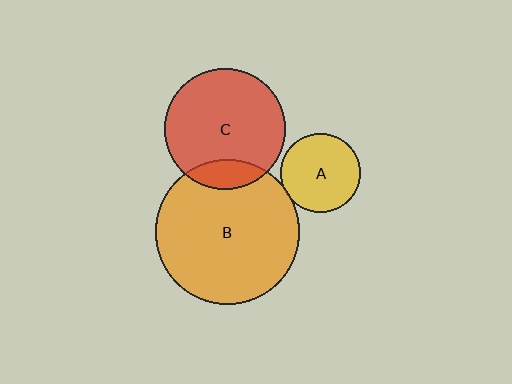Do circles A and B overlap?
Yes.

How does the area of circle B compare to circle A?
Approximately 3.3 times.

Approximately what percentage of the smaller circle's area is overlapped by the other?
Approximately 5%.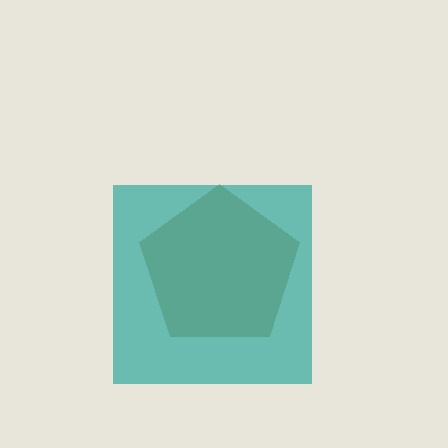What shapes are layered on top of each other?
The layered shapes are: a brown pentagon, a teal square.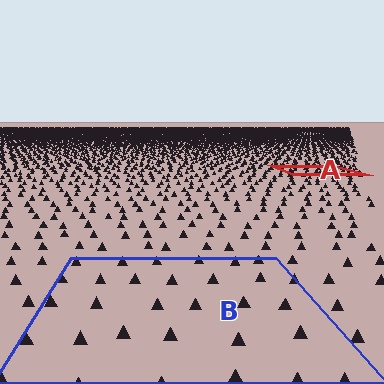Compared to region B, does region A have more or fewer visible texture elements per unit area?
Region A has more texture elements per unit area — they are packed more densely because it is farther away.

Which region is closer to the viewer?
Region B is closer. The texture elements there are larger and more spread out.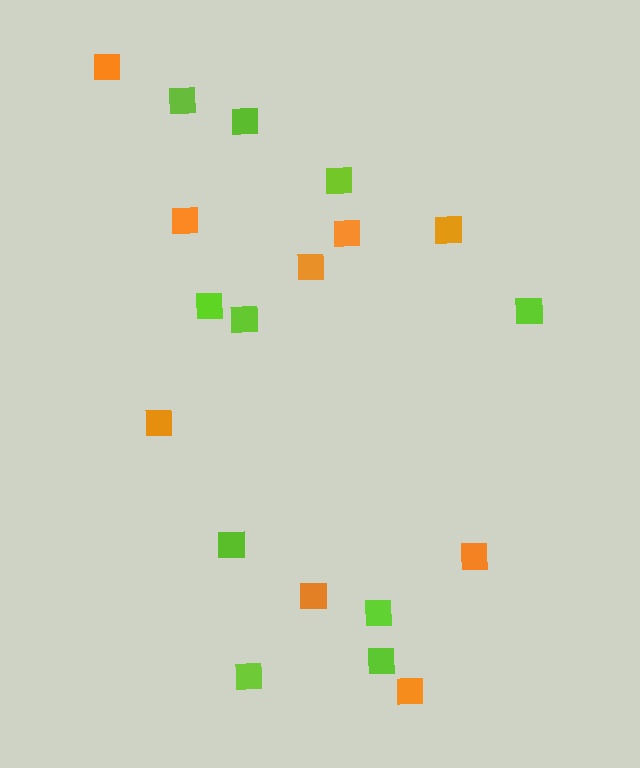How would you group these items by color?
There are 2 groups: one group of lime squares (10) and one group of orange squares (9).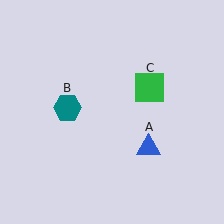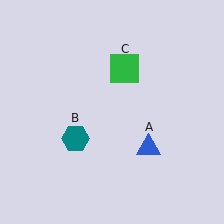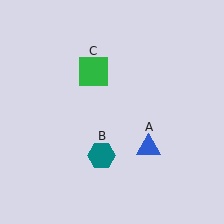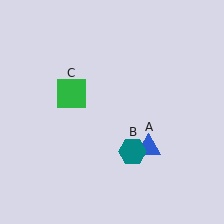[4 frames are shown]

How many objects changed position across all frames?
2 objects changed position: teal hexagon (object B), green square (object C).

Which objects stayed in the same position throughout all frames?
Blue triangle (object A) remained stationary.